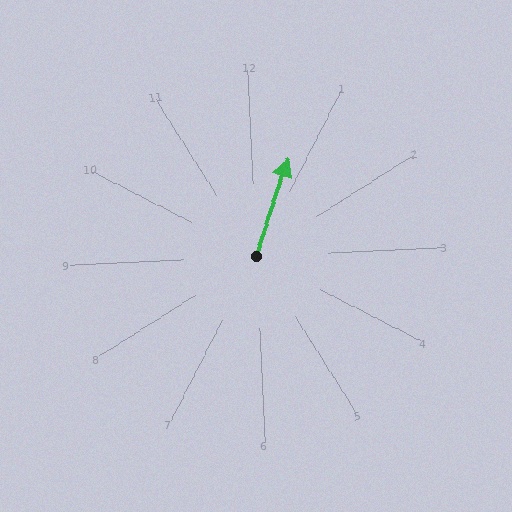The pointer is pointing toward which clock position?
Roughly 1 o'clock.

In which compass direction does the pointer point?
North.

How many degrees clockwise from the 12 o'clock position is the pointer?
Approximately 21 degrees.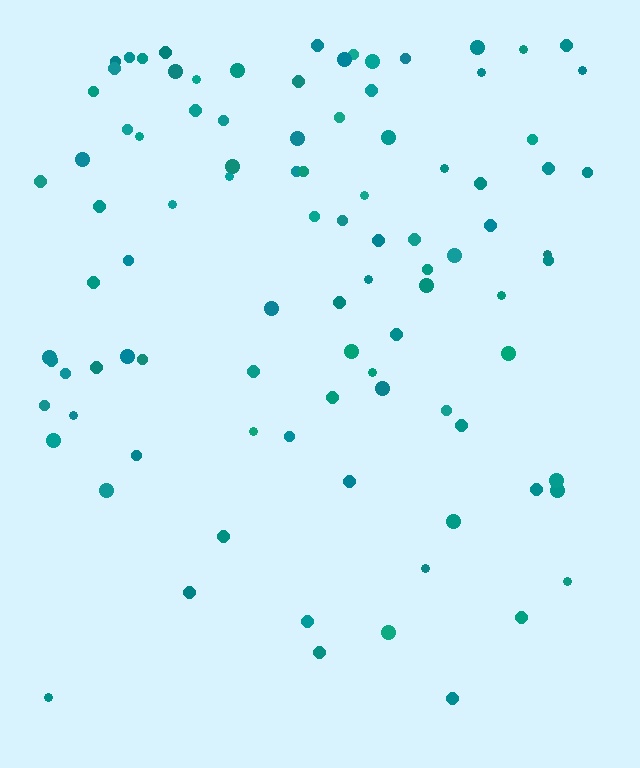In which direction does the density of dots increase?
From bottom to top, with the top side densest.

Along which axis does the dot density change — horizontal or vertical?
Vertical.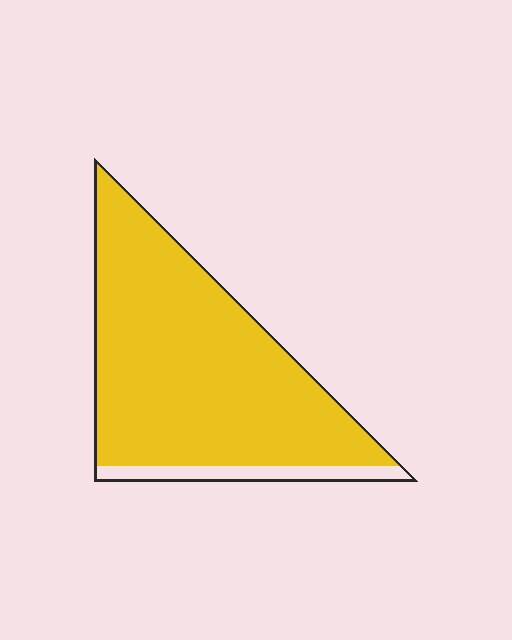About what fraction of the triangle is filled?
About nine tenths (9/10).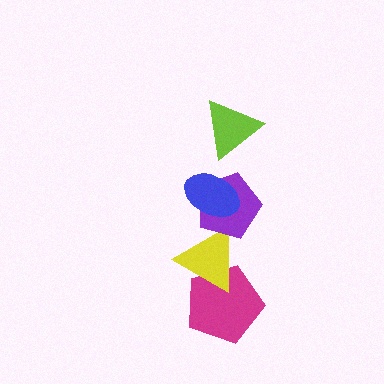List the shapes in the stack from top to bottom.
From top to bottom: the lime triangle, the blue ellipse, the purple pentagon, the yellow triangle, the magenta pentagon.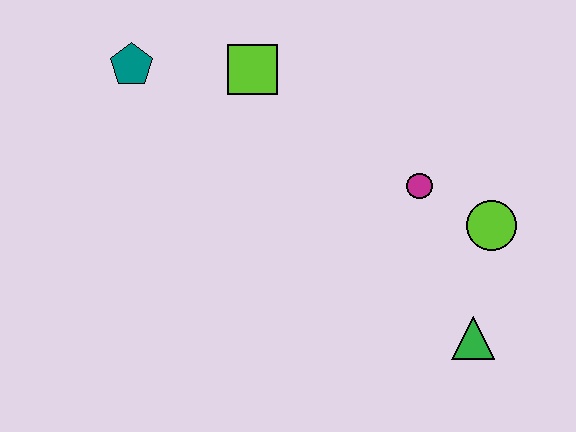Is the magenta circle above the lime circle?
Yes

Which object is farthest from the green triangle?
The teal pentagon is farthest from the green triangle.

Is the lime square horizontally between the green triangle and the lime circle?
No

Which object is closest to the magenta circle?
The lime circle is closest to the magenta circle.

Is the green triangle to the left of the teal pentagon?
No